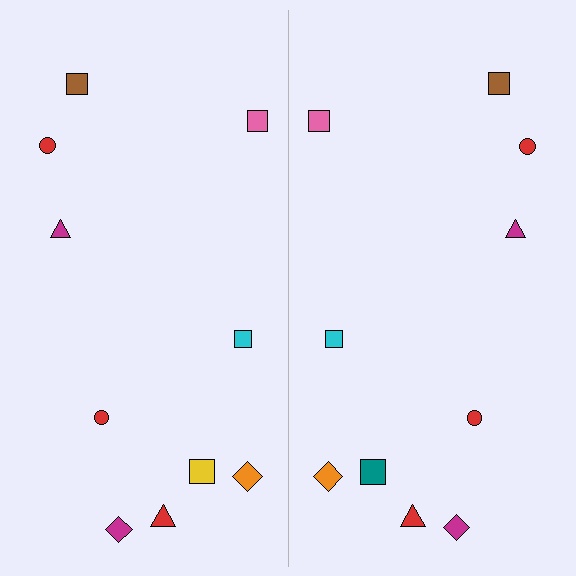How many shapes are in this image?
There are 20 shapes in this image.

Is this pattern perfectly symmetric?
No, the pattern is not perfectly symmetric. The teal square on the right side breaks the symmetry — its mirror counterpart is yellow.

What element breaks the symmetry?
The teal square on the right side breaks the symmetry — its mirror counterpart is yellow.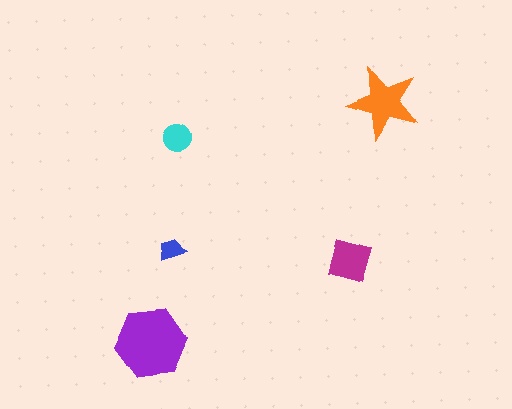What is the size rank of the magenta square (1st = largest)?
3rd.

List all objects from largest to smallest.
The purple hexagon, the orange star, the magenta square, the cyan circle, the blue trapezoid.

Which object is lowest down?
The purple hexagon is bottommost.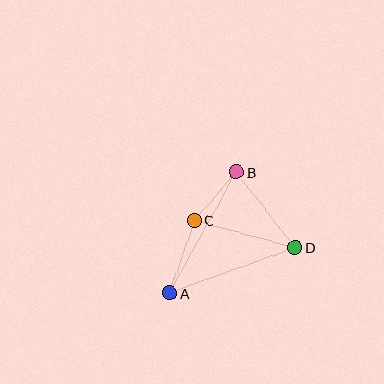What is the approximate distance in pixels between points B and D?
The distance between B and D is approximately 96 pixels.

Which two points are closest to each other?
Points B and C are closest to each other.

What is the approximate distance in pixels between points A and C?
The distance between A and C is approximately 77 pixels.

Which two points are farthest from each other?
Points A and B are farthest from each other.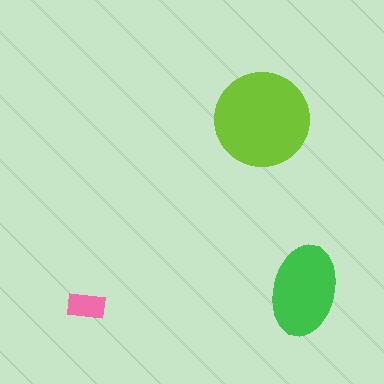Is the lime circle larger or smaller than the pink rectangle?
Larger.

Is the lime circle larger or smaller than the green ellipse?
Larger.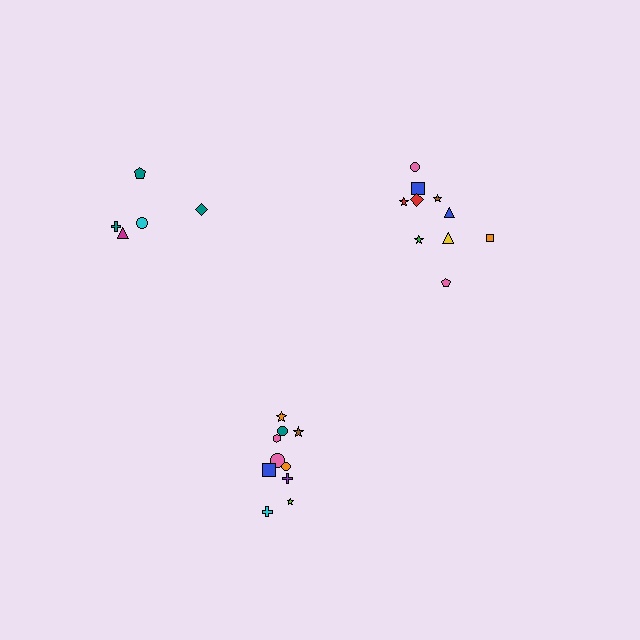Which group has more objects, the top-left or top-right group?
The top-right group.